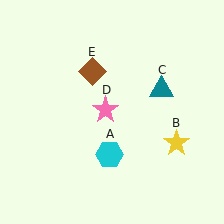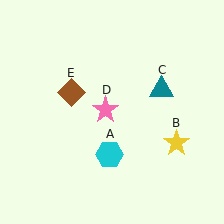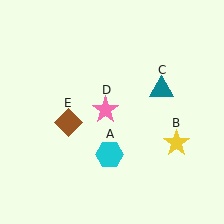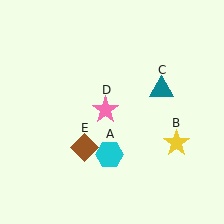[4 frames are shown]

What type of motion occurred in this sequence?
The brown diamond (object E) rotated counterclockwise around the center of the scene.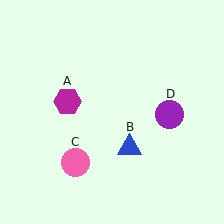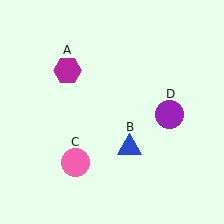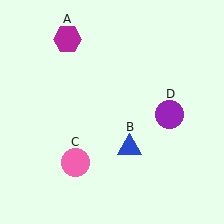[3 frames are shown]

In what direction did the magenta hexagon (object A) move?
The magenta hexagon (object A) moved up.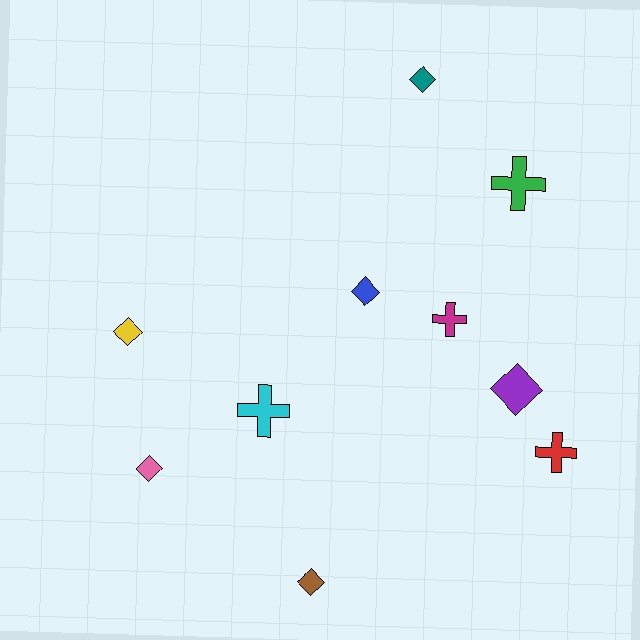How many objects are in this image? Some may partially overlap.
There are 10 objects.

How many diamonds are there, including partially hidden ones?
There are 6 diamonds.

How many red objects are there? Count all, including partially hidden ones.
There is 1 red object.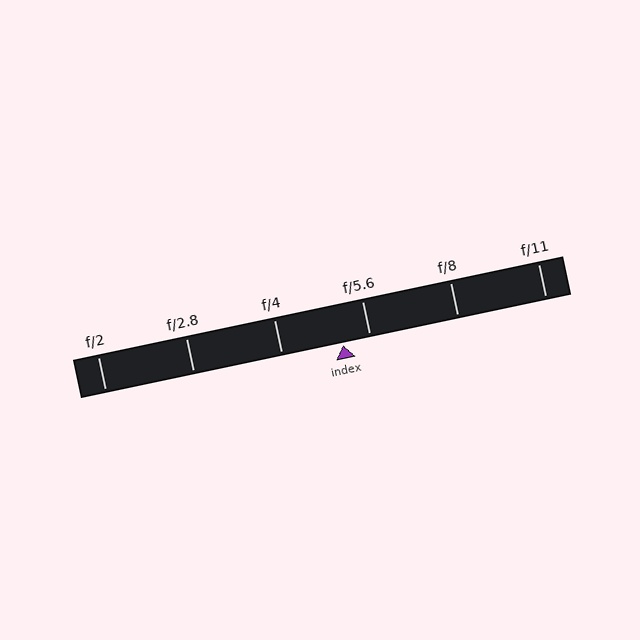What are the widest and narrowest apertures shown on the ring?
The widest aperture shown is f/2 and the narrowest is f/11.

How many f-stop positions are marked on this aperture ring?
There are 6 f-stop positions marked.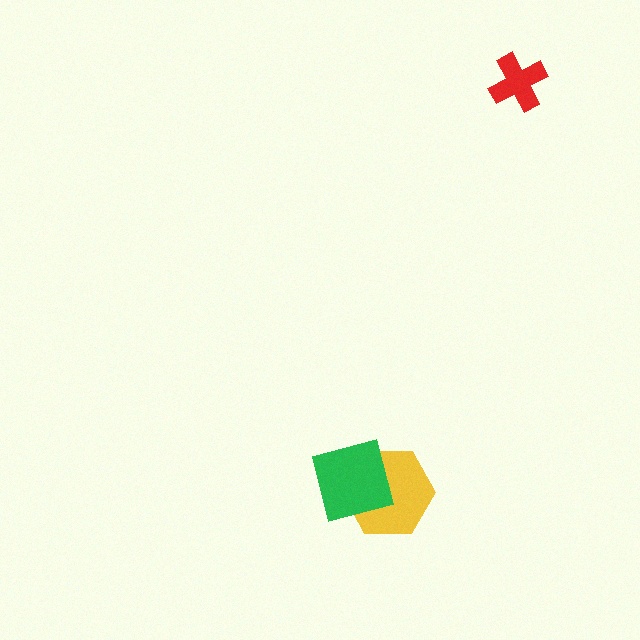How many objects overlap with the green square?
1 object overlaps with the green square.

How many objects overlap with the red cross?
0 objects overlap with the red cross.